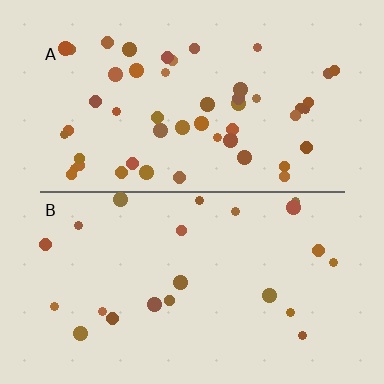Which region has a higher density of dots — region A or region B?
A (the top).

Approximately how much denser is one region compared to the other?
Approximately 2.3× — region A over region B.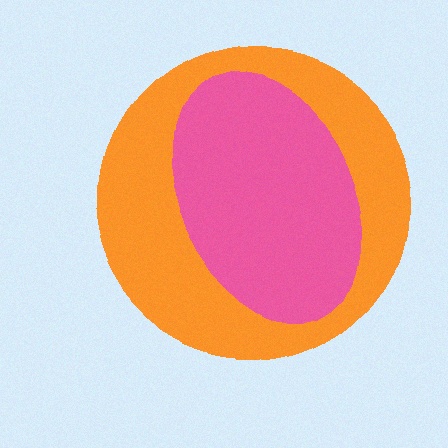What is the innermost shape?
The pink ellipse.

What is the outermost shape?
The orange circle.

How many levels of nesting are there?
2.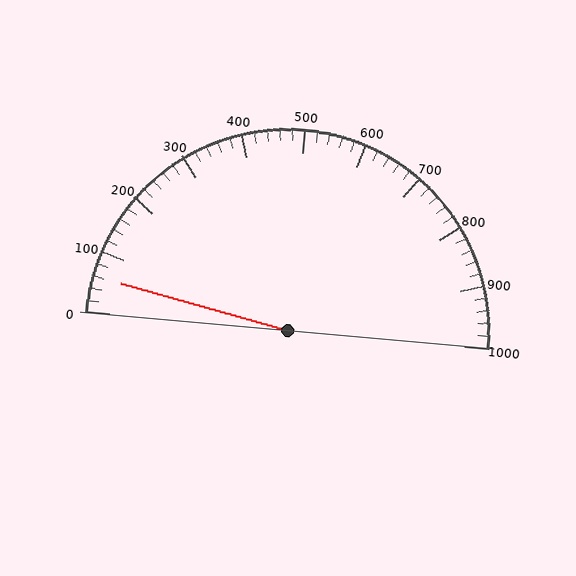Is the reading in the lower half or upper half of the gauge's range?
The reading is in the lower half of the range (0 to 1000).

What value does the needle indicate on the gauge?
The needle indicates approximately 60.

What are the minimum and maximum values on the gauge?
The gauge ranges from 0 to 1000.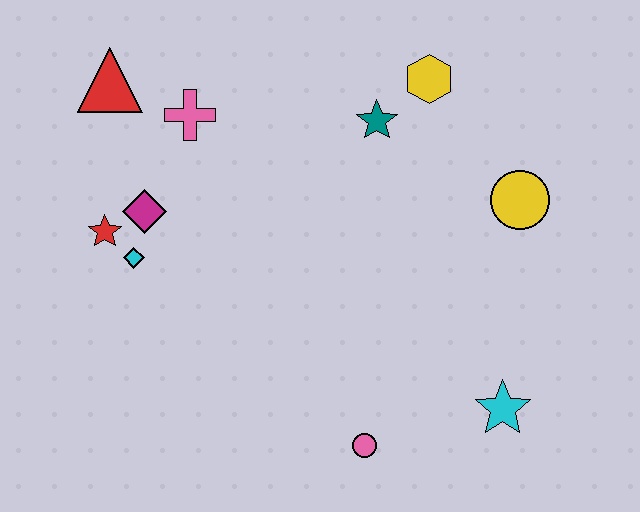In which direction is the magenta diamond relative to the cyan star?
The magenta diamond is to the left of the cyan star.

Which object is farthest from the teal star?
The pink circle is farthest from the teal star.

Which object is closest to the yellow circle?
The yellow hexagon is closest to the yellow circle.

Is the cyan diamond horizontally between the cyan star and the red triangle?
Yes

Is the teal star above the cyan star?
Yes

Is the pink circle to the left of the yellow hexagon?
Yes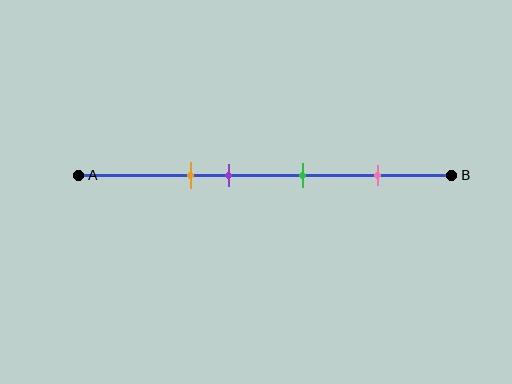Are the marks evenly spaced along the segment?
No, the marks are not evenly spaced.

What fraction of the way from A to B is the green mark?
The green mark is approximately 60% (0.6) of the way from A to B.